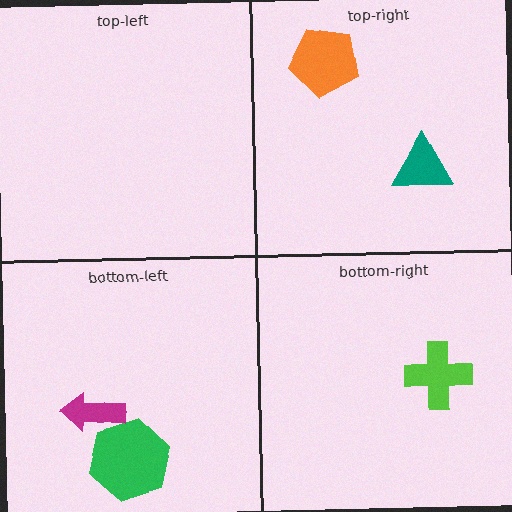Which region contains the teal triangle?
The top-right region.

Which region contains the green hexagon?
The bottom-left region.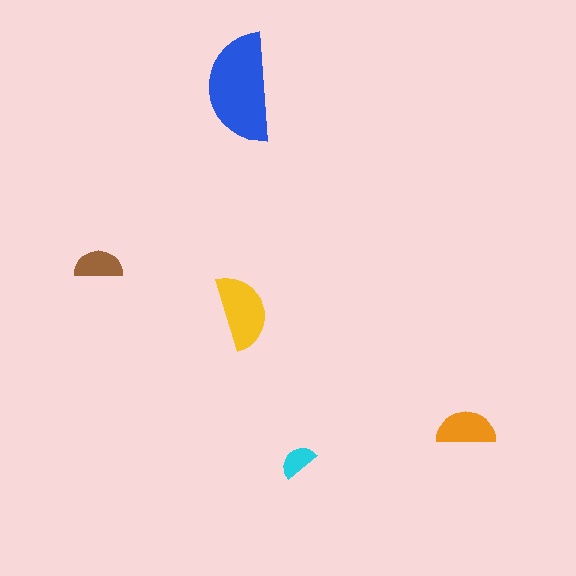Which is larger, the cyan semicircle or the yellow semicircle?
The yellow one.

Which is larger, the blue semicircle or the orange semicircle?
The blue one.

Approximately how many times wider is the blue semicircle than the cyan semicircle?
About 3 times wider.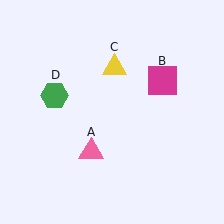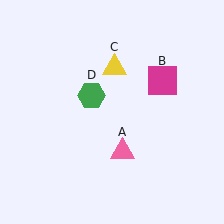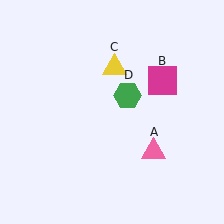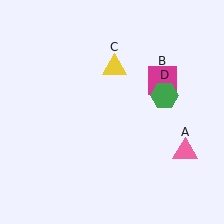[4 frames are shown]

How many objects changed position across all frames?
2 objects changed position: pink triangle (object A), green hexagon (object D).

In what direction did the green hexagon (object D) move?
The green hexagon (object D) moved right.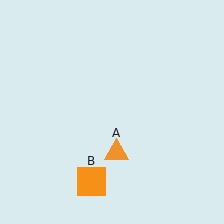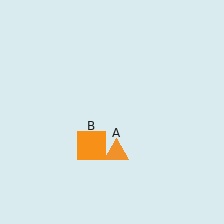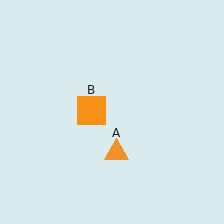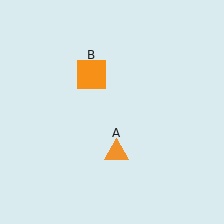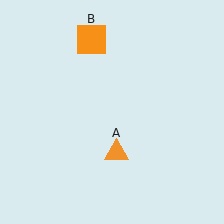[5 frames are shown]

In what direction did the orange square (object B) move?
The orange square (object B) moved up.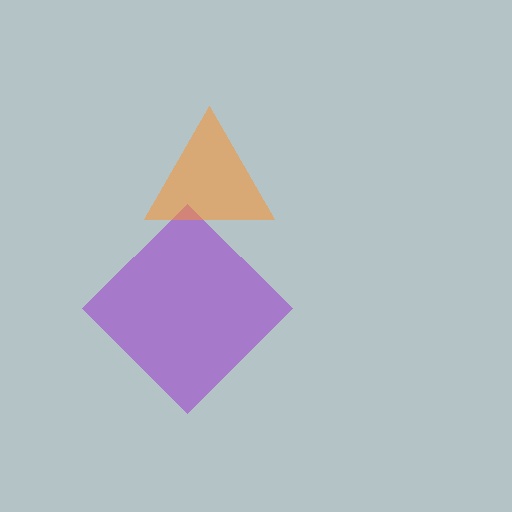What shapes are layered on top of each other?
The layered shapes are: a purple diamond, an orange triangle.